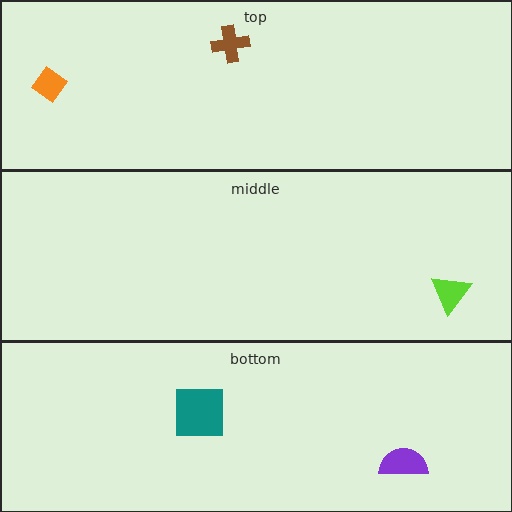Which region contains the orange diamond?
The top region.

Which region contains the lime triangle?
The middle region.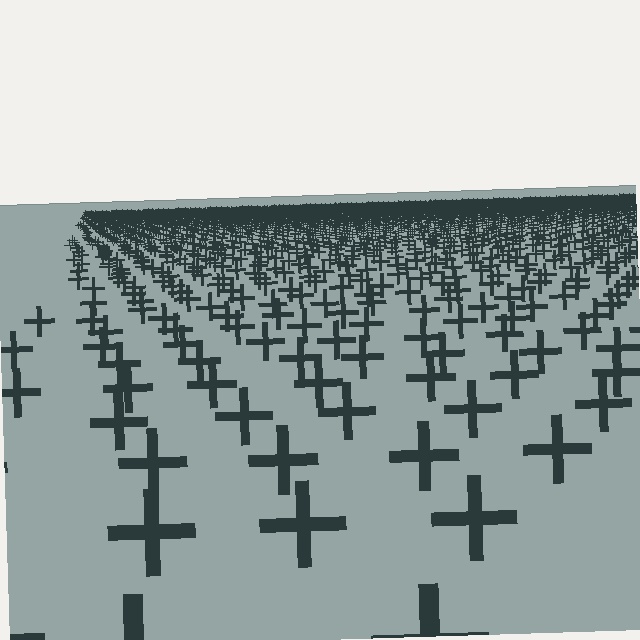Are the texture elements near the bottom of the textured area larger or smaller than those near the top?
Larger. Near the bottom, elements are closer to the viewer and appear at a bigger on-screen size.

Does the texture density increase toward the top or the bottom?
Density increases toward the top.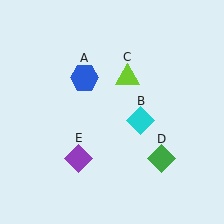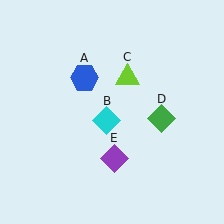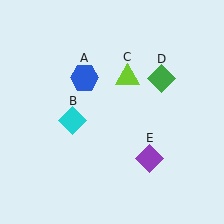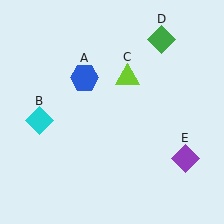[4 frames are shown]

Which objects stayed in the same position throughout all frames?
Blue hexagon (object A) and lime triangle (object C) remained stationary.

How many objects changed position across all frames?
3 objects changed position: cyan diamond (object B), green diamond (object D), purple diamond (object E).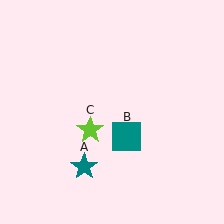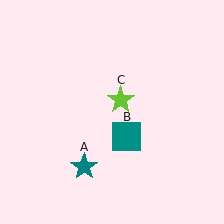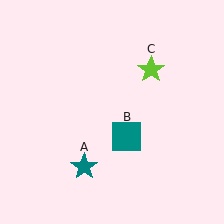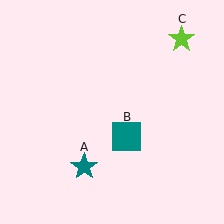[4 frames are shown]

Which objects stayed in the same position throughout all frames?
Teal star (object A) and teal square (object B) remained stationary.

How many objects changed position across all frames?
1 object changed position: lime star (object C).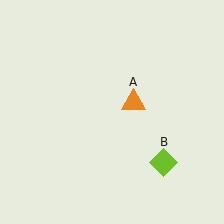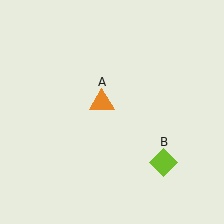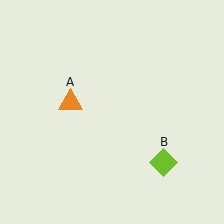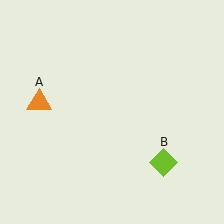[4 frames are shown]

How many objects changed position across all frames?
1 object changed position: orange triangle (object A).